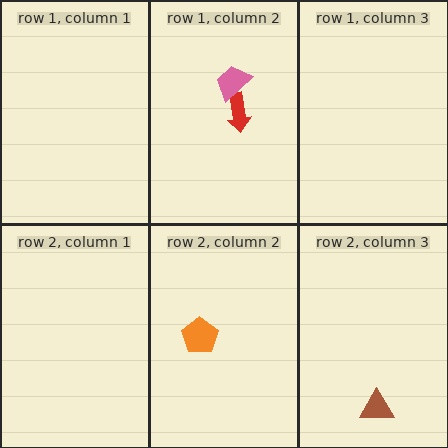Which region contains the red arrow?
The row 1, column 2 region.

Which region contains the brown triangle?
The row 2, column 3 region.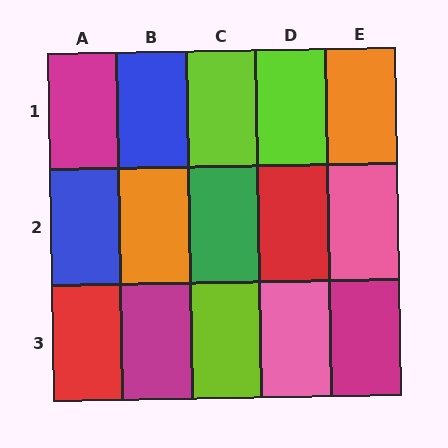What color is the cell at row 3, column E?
Magenta.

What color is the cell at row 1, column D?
Lime.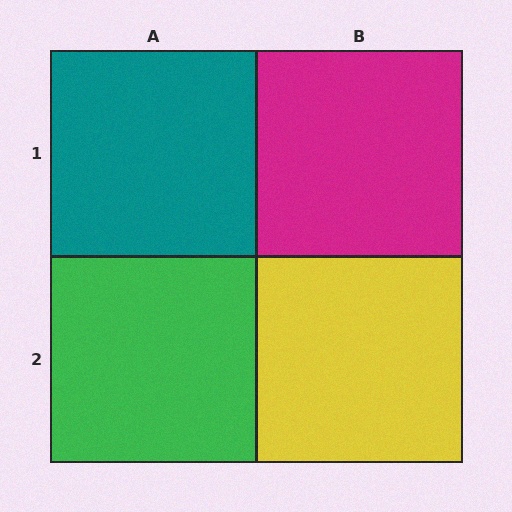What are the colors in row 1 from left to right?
Teal, magenta.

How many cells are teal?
1 cell is teal.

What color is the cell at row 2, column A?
Green.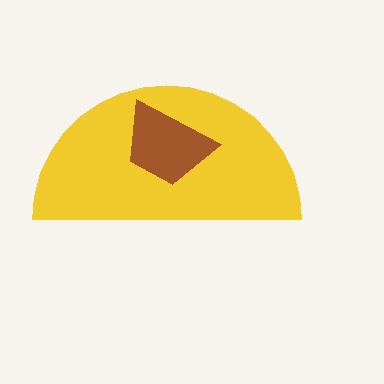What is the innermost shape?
The brown trapezoid.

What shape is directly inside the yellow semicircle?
The brown trapezoid.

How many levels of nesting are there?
2.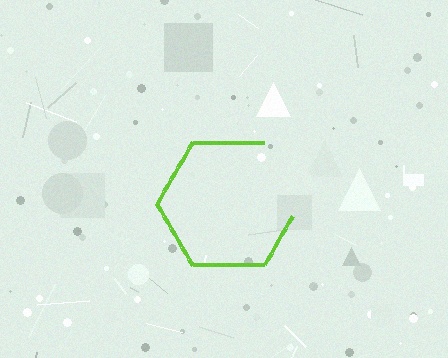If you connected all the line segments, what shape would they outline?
They would outline a hexagon.